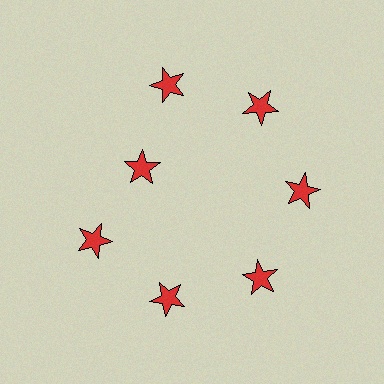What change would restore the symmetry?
The symmetry would be restored by moving it outward, back onto the ring so that all 7 stars sit at equal angles and equal distance from the center.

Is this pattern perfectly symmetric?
No. The 7 red stars are arranged in a ring, but one element near the 10 o'clock position is pulled inward toward the center, breaking the 7-fold rotational symmetry.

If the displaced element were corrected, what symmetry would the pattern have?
It would have 7-fold rotational symmetry — the pattern would map onto itself every 51 degrees.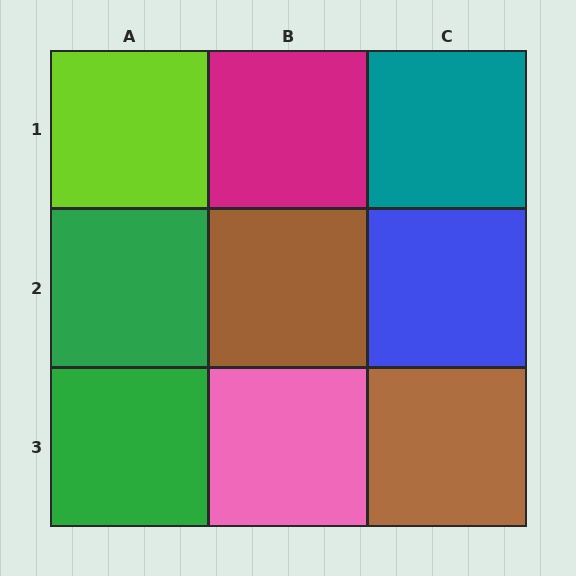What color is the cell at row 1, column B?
Magenta.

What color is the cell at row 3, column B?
Pink.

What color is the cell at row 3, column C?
Brown.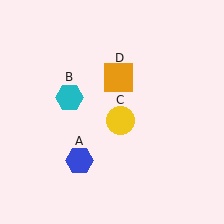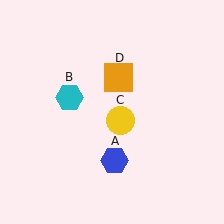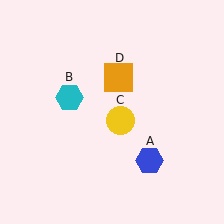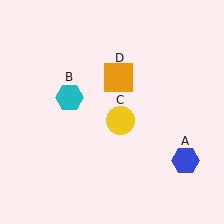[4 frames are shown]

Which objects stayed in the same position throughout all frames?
Cyan hexagon (object B) and yellow circle (object C) and orange square (object D) remained stationary.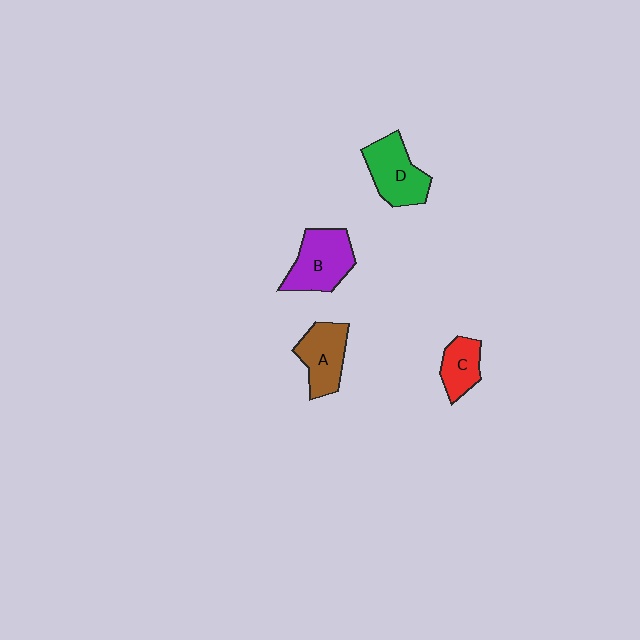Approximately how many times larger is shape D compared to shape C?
Approximately 1.6 times.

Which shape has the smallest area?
Shape C (red).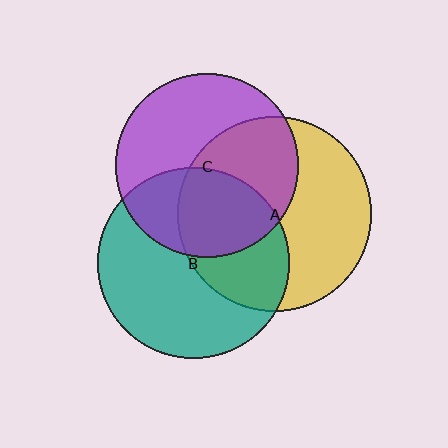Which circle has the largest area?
Circle A (yellow).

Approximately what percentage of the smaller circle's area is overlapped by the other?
Approximately 40%.